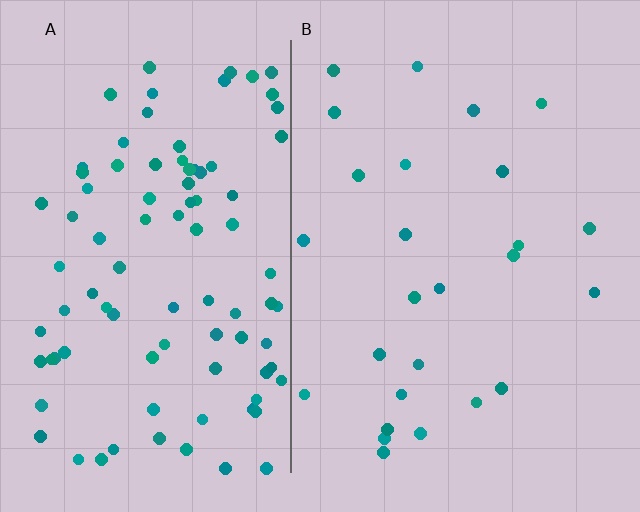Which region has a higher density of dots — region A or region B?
A (the left).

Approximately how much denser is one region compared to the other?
Approximately 3.6× — region A over region B.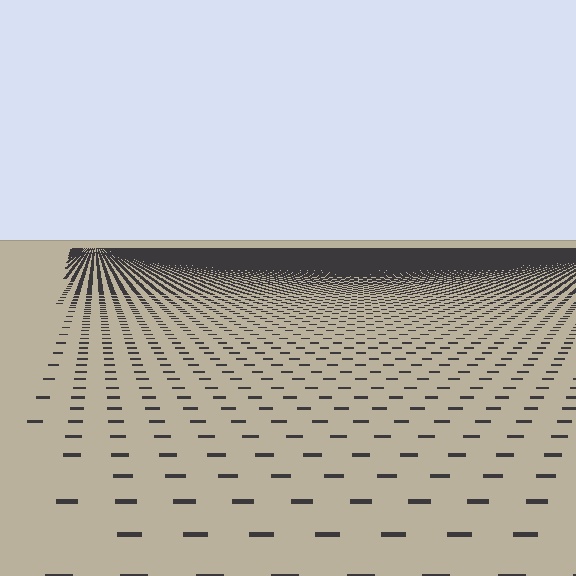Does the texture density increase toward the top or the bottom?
Density increases toward the top.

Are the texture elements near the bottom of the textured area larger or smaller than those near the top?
Larger. Near the bottom, elements are closer to the viewer and appear at a bigger on-screen size.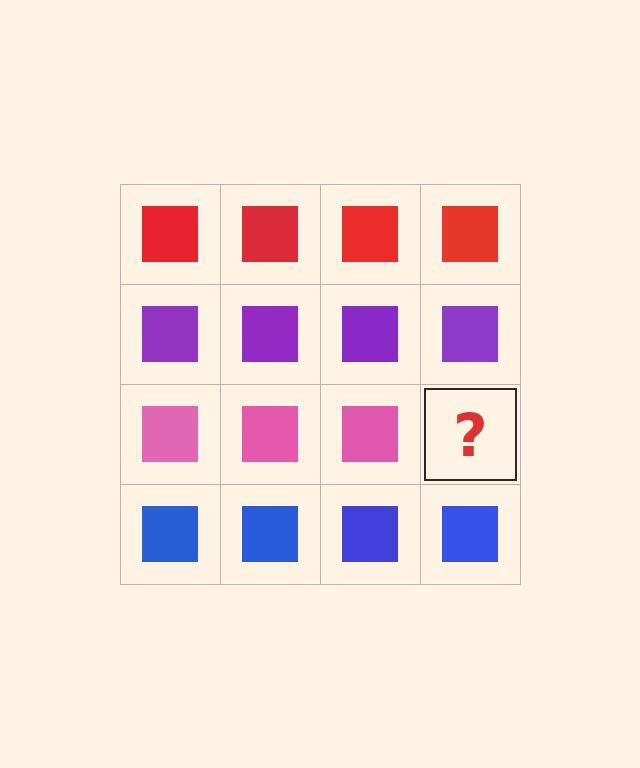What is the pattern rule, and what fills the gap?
The rule is that each row has a consistent color. The gap should be filled with a pink square.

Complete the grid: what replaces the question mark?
The question mark should be replaced with a pink square.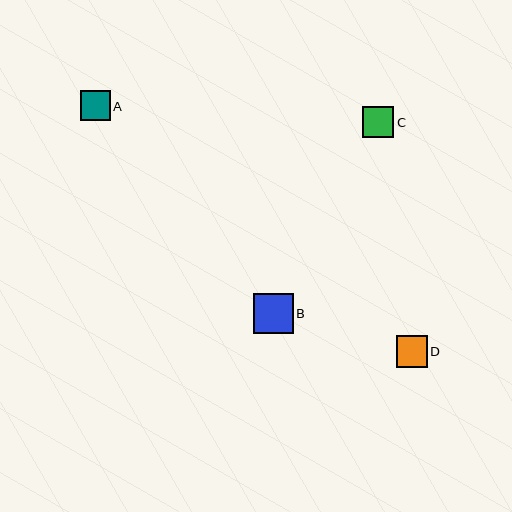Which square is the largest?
Square B is the largest with a size of approximately 40 pixels.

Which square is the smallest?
Square A is the smallest with a size of approximately 30 pixels.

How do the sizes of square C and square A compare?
Square C and square A are approximately the same size.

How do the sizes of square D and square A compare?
Square D and square A are approximately the same size.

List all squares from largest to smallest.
From largest to smallest: B, C, D, A.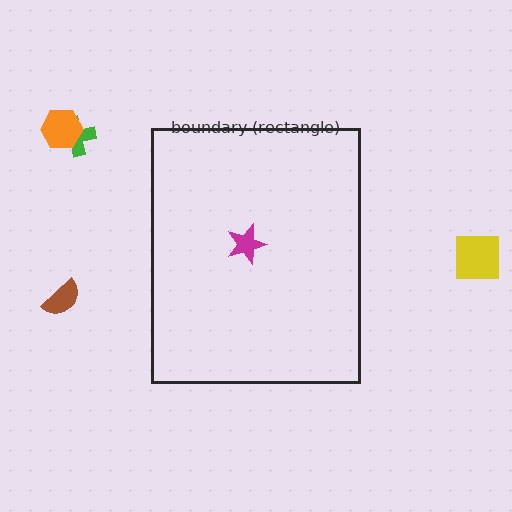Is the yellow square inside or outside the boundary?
Outside.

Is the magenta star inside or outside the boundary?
Inside.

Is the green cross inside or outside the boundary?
Outside.